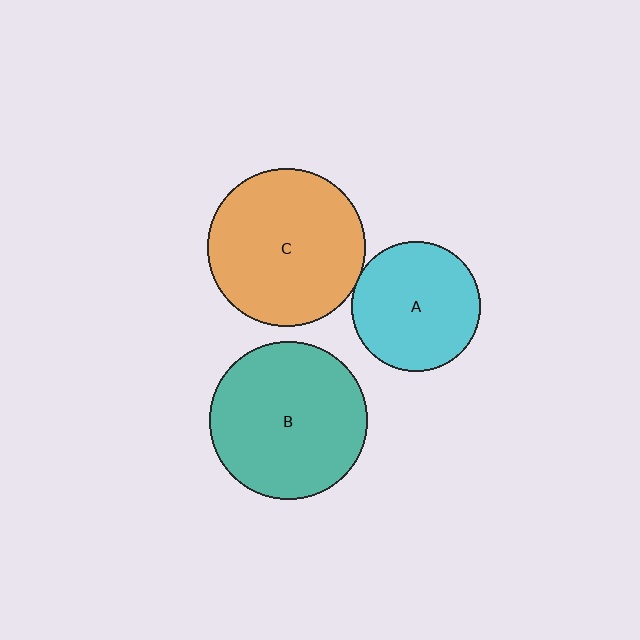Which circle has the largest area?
Circle B (teal).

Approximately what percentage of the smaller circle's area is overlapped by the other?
Approximately 5%.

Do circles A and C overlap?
Yes.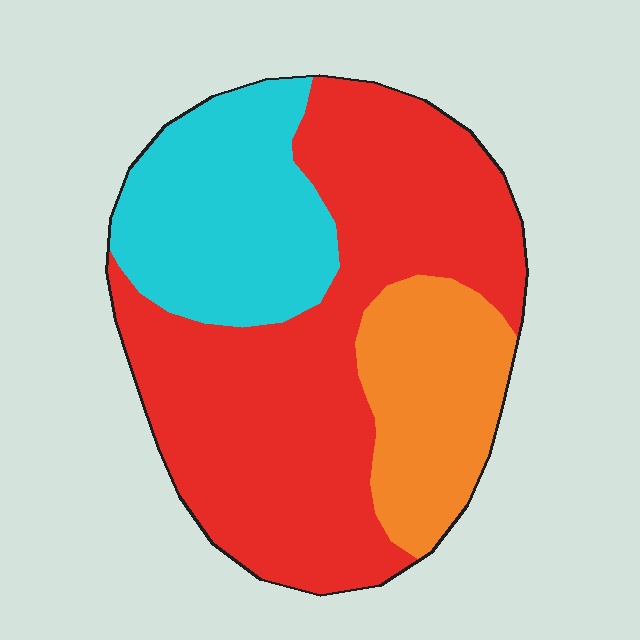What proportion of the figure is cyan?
Cyan covers 25% of the figure.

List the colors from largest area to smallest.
From largest to smallest: red, cyan, orange.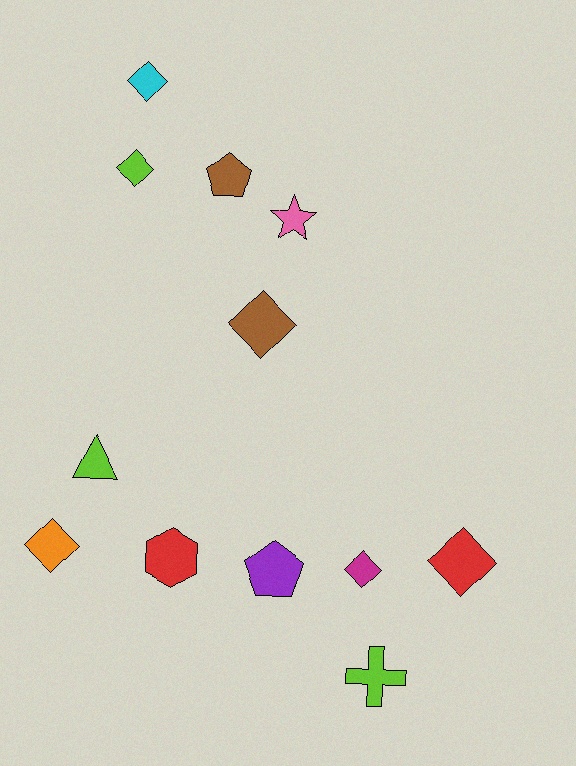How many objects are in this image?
There are 12 objects.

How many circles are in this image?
There are no circles.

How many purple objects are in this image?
There is 1 purple object.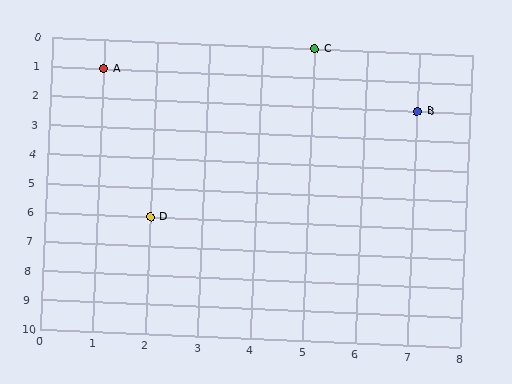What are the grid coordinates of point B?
Point B is at grid coordinates (7, 2).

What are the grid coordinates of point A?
Point A is at grid coordinates (1, 1).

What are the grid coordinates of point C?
Point C is at grid coordinates (5, 0).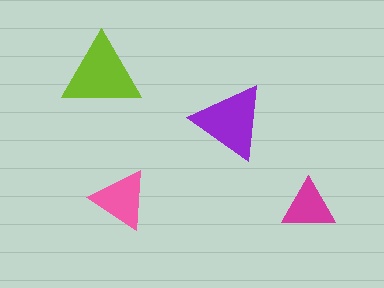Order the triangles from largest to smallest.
the lime one, the purple one, the pink one, the magenta one.